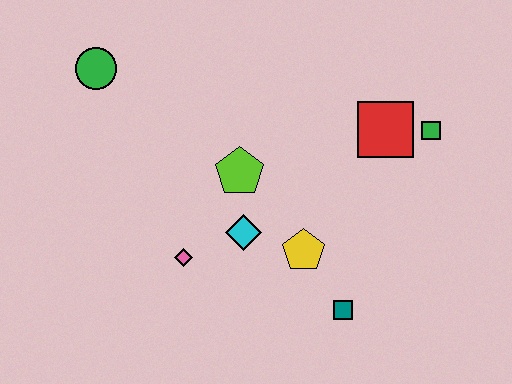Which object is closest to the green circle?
The lime pentagon is closest to the green circle.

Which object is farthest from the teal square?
The green circle is farthest from the teal square.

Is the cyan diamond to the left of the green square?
Yes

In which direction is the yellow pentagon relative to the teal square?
The yellow pentagon is above the teal square.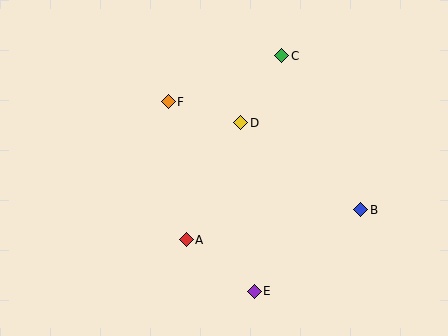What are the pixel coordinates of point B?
Point B is at (361, 210).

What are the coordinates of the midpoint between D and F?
The midpoint between D and F is at (204, 112).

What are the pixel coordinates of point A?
Point A is at (186, 240).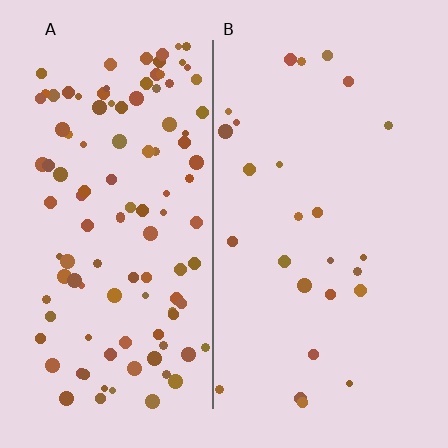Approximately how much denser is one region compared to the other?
Approximately 4.3× — region A over region B.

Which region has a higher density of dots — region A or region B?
A (the left).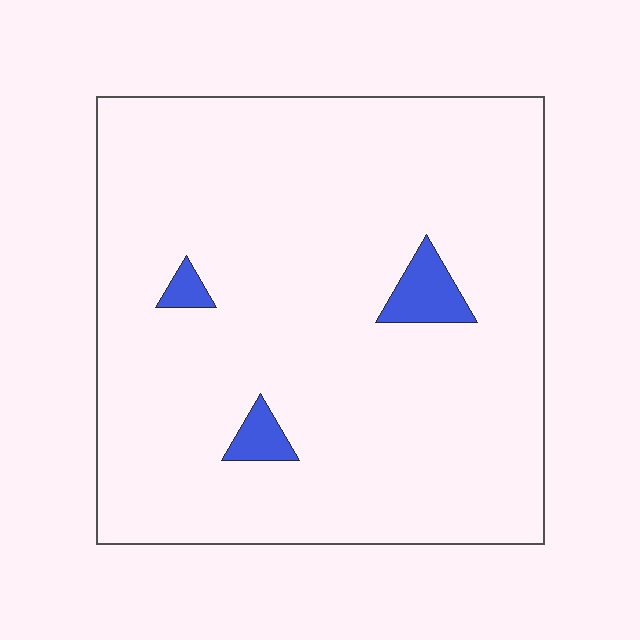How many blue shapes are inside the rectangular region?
3.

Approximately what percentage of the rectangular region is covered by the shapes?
Approximately 5%.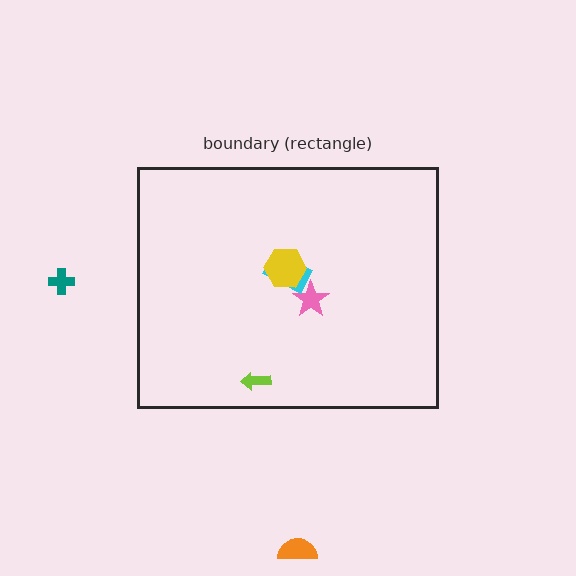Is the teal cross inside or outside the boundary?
Outside.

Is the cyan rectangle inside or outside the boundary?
Inside.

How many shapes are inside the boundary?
4 inside, 2 outside.